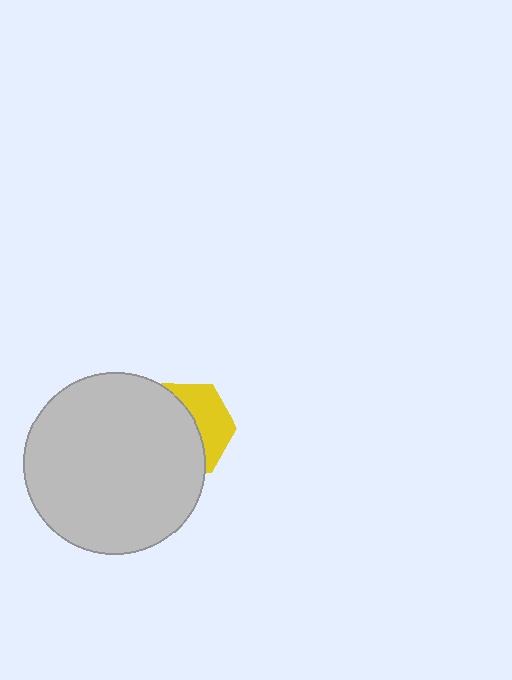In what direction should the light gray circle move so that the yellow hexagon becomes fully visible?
The light gray circle should move left. That is the shortest direction to clear the overlap and leave the yellow hexagon fully visible.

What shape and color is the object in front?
The object in front is a light gray circle.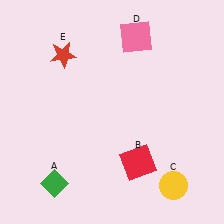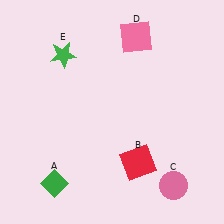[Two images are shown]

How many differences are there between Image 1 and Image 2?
There are 2 differences between the two images.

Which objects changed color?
C changed from yellow to pink. E changed from red to green.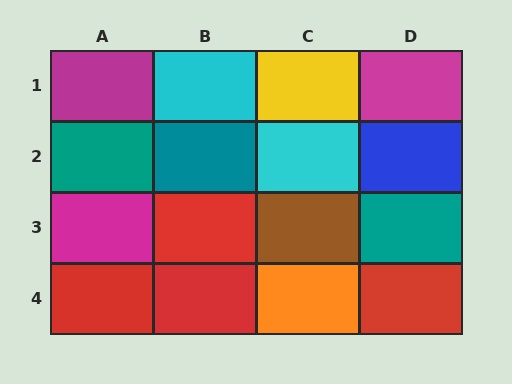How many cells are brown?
1 cell is brown.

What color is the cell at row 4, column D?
Red.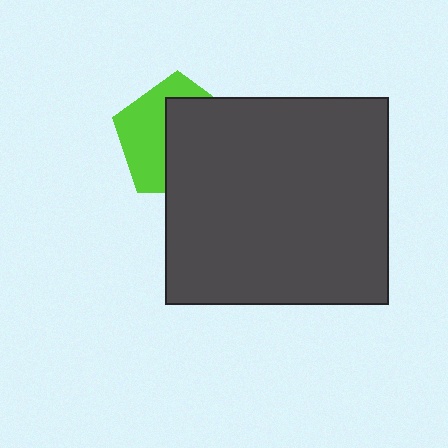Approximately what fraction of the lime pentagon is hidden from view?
Roughly 55% of the lime pentagon is hidden behind the dark gray rectangle.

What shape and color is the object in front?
The object in front is a dark gray rectangle.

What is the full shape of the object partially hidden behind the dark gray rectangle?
The partially hidden object is a lime pentagon.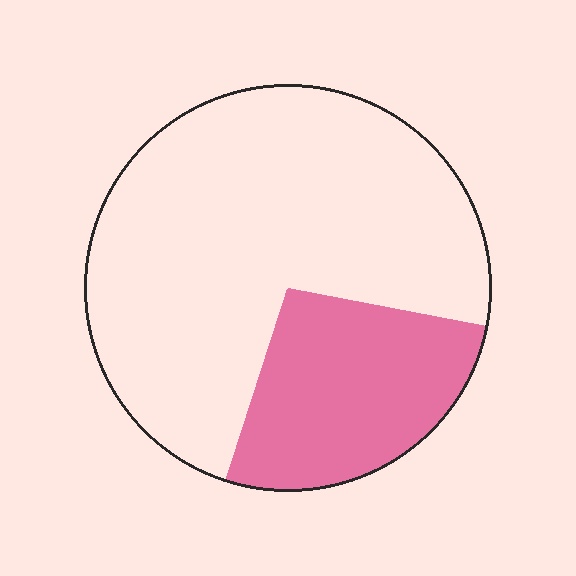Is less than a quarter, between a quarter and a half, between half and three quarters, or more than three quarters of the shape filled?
Between a quarter and a half.